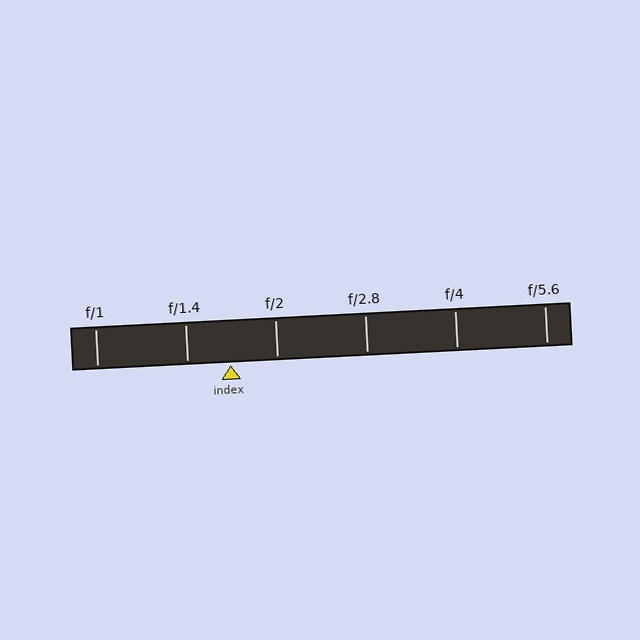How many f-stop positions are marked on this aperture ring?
There are 6 f-stop positions marked.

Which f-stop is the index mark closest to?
The index mark is closest to f/1.4.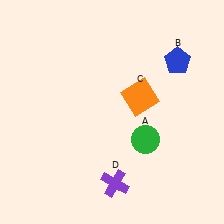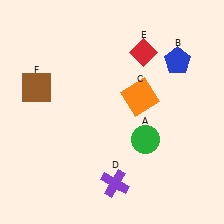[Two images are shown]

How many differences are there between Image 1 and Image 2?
There are 2 differences between the two images.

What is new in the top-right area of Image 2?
A red diamond (E) was added in the top-right area of Image 2.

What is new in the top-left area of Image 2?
A brown square (F) was added in the top-left area of Image 2.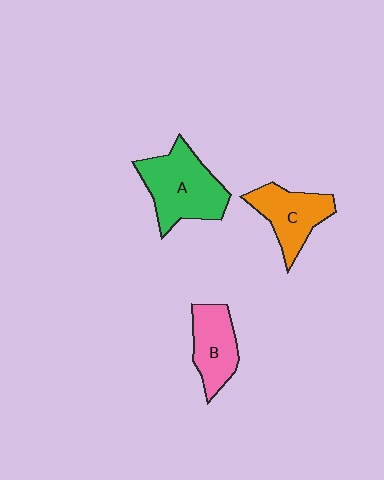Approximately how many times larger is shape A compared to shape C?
Approximately 1.4 times.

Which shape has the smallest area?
Shape B (pink).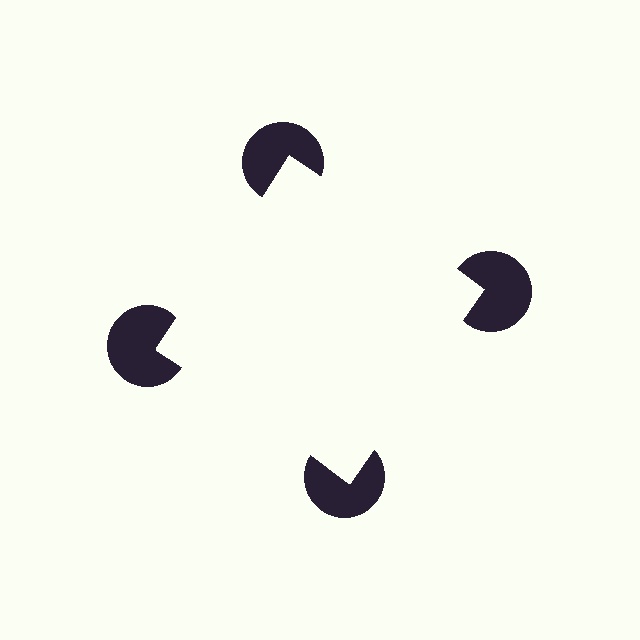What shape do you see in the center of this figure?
An illusory square — its edges are inferred from the aligned wedge cuts in the pac-man discs, not physically drawn.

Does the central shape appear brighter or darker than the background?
It typically appears slightly brighter than the background, even though no actual brightness change is drawn.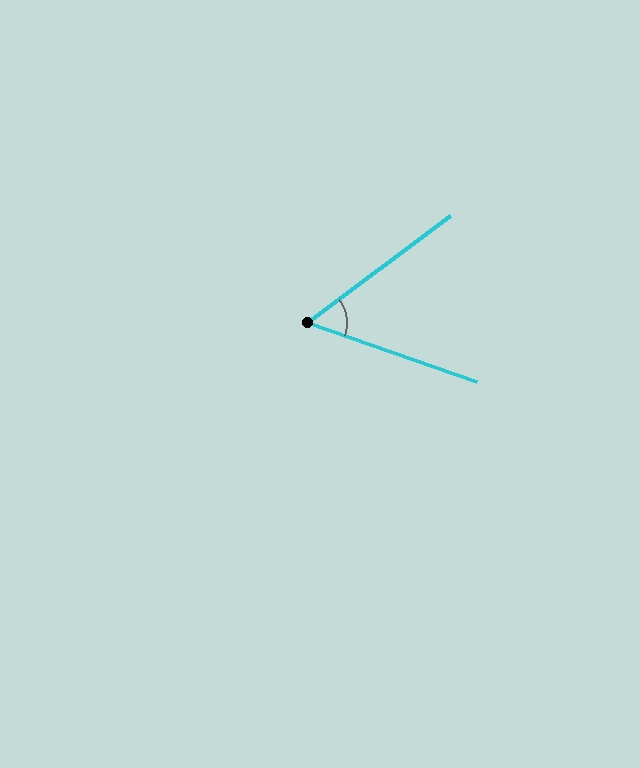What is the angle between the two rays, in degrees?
Approximately 56 degrees.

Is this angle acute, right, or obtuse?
It is acute.